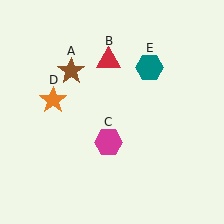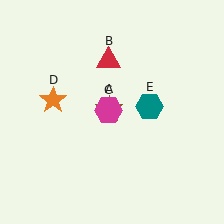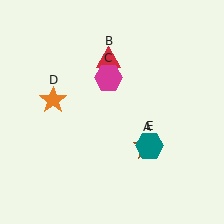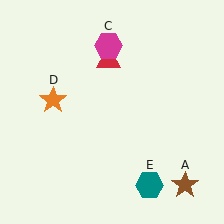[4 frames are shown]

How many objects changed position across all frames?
3 objects changed position: brown star (object A), magenta hexagon (object C), teal hexagon (object E).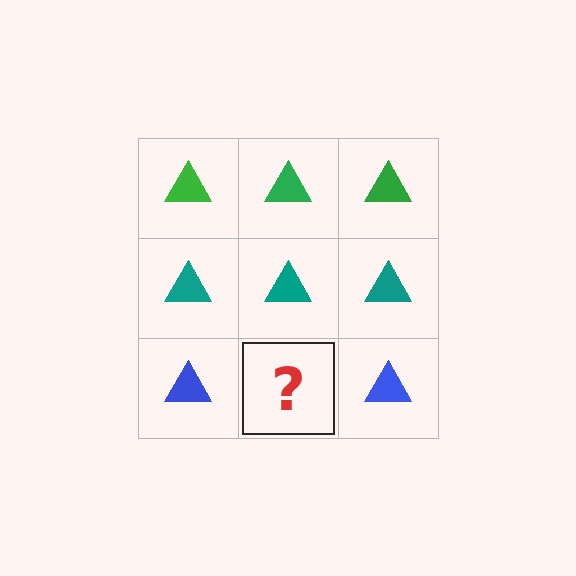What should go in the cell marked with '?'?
The missing cell should contain a blue triangle.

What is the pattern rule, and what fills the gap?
The rule is that each row has a consistent color. The gap should be filled with a blue triangle.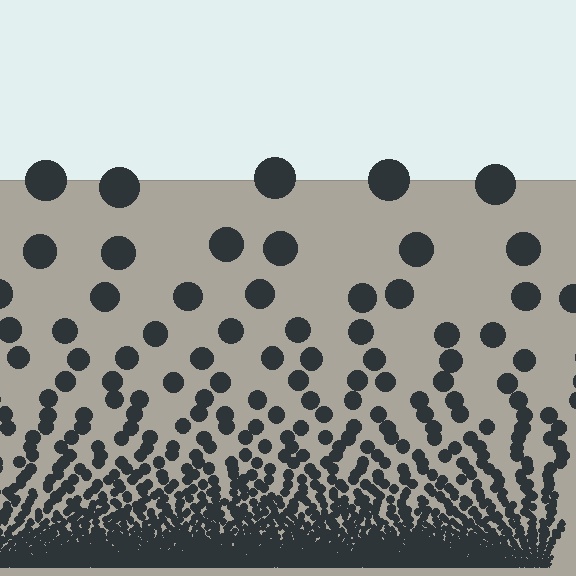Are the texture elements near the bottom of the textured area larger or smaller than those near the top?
Smaller. The gradient is inverted — elements near the bottom are smaller and denser.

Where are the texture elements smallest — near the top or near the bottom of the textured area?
Near the bottom.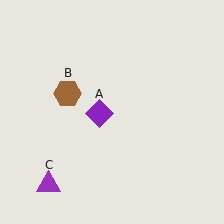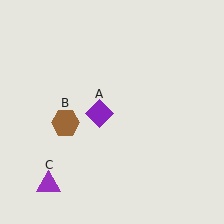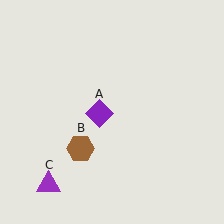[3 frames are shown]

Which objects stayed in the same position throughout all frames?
Purple diamond (object A) and purple triangle (object C) remained stationary.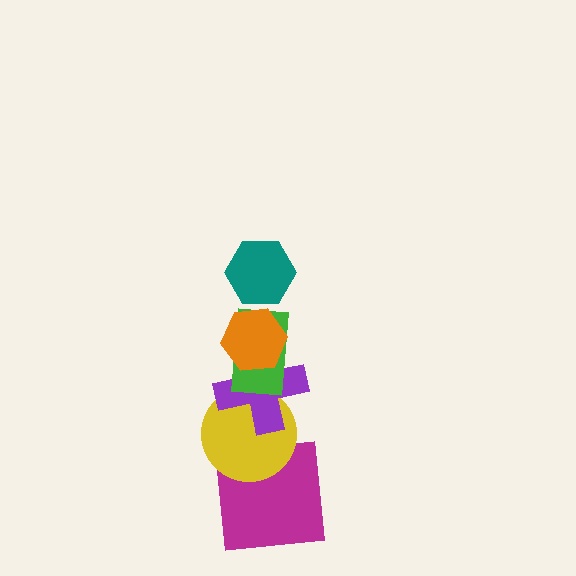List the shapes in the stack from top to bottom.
From top to bottom: the teal hexagon, the orange hexagon, the green rectangle, the purple cross, the yellow circle, the magenta square.